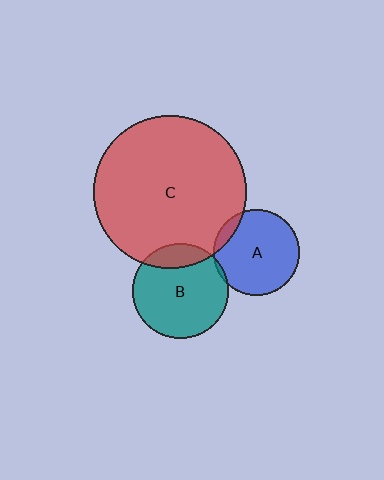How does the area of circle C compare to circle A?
Approximately 3.1 times.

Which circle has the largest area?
Circle C (red).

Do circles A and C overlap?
Yes.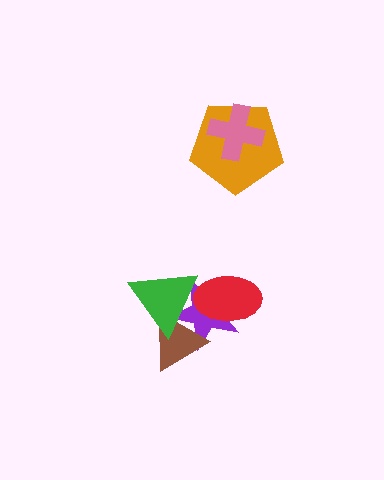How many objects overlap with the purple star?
3 objects overlap with the purple star.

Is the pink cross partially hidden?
No, no other shape covers it.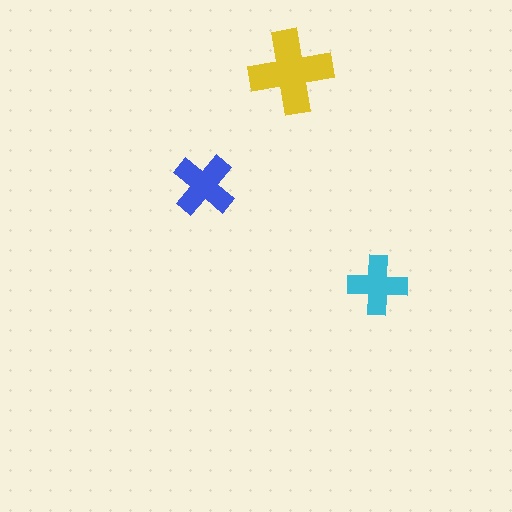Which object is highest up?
The yellow cross is topmost.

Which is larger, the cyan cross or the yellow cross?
The yellow one.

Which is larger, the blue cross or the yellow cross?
The yellow one.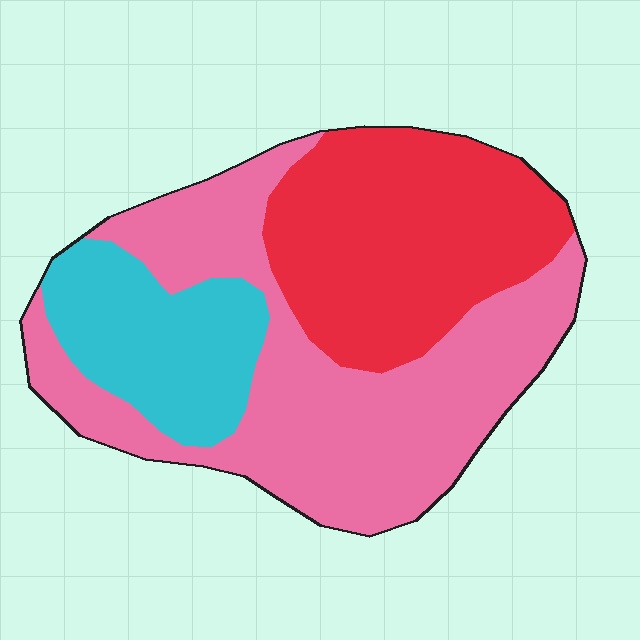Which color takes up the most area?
Pink, at roughly 50%.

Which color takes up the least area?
Cyan, at roughly 20%.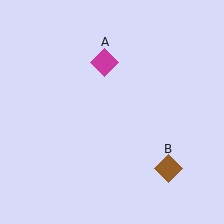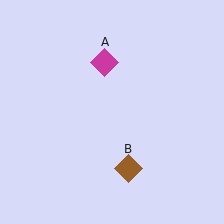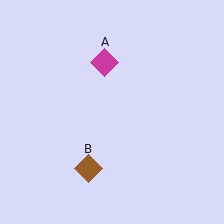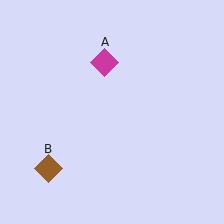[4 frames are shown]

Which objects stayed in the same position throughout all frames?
Magenta diamond (object A) remained stationary.